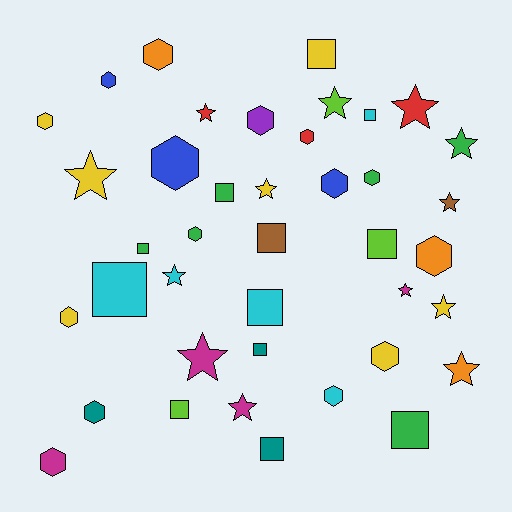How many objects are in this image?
There are 40 objects.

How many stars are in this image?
There are 13 stars.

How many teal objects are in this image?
There are 3 teal objects.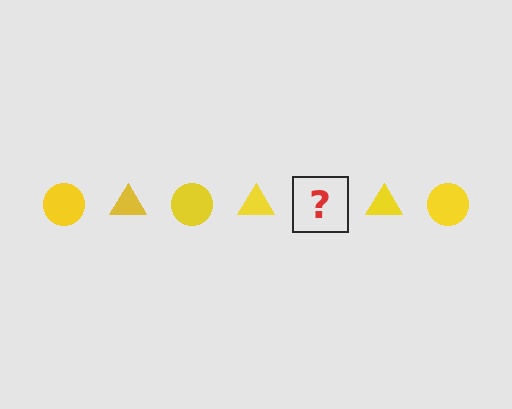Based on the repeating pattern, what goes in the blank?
The blank should be a yellow circle.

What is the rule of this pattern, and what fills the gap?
The rule is that the pattern cycles through circle, triangle shapes in yellow. The gap should be filled with a yellow circle.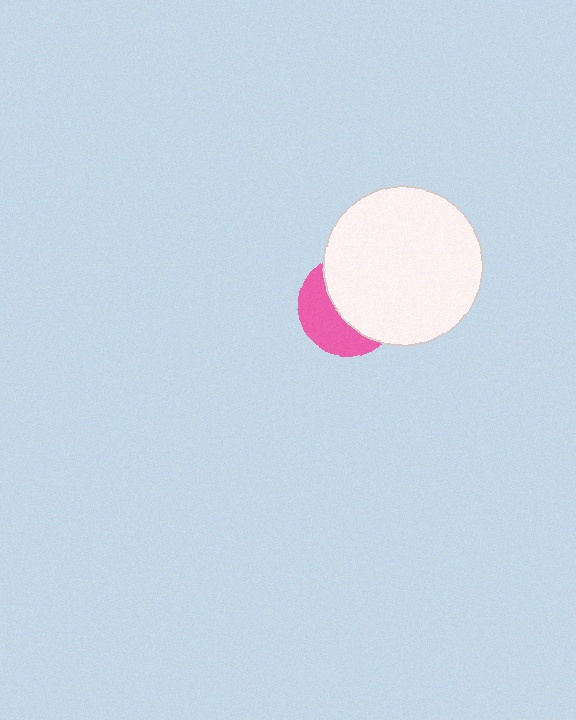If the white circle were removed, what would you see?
You would see the complete pink circle.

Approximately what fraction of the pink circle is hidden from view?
Roughly 59% of the pink circle is hidden behind the white circle.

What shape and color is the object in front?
The object in front is a white circle.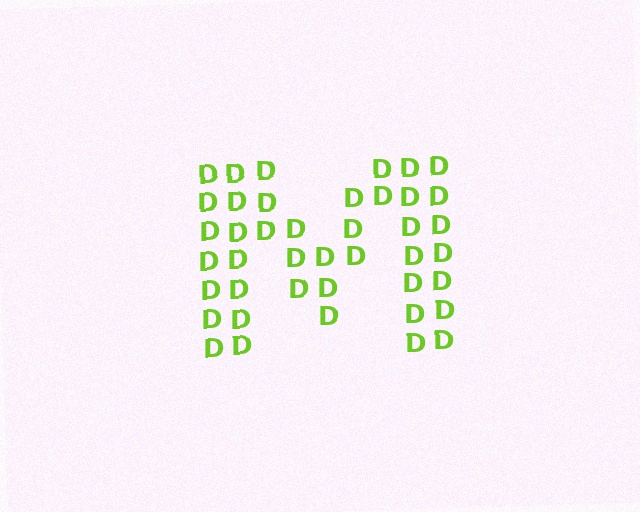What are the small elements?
The small elements are letter D's.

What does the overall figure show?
The overall figure shows the letter M.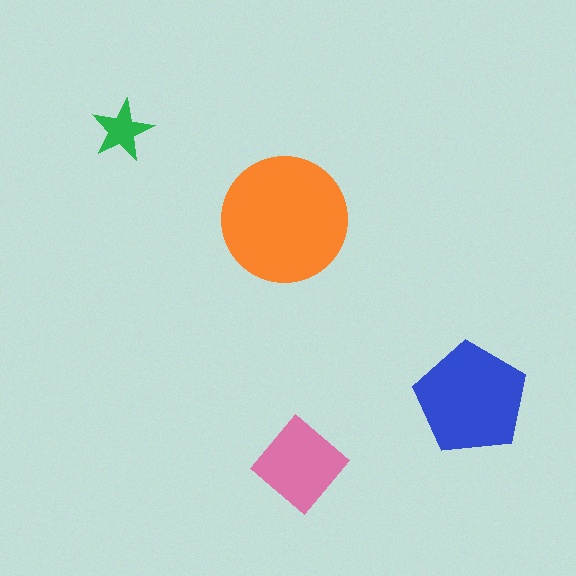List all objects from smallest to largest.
The green star, the pink diamond, the blue pentagon, the orange circle.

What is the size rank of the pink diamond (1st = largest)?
3rd.